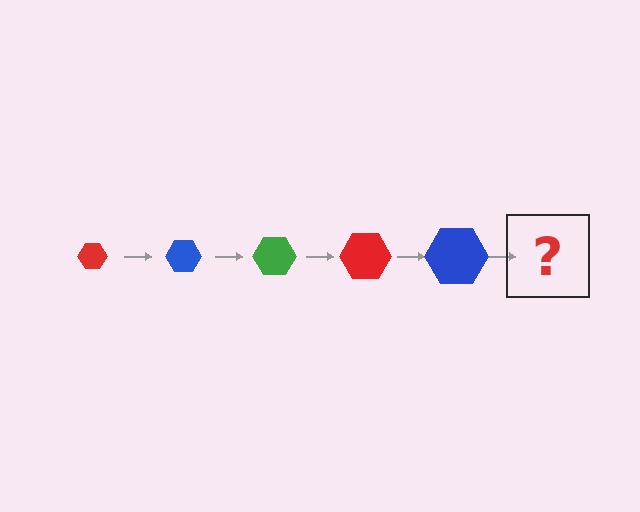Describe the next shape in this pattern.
It should be a green hexagon, larger than the previous one.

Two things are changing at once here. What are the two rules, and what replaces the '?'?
The two rules are that the hexagon grows larger each step and the color cycles through red, blue, and green. The '?' should be a green hexagon, larger than the previous one.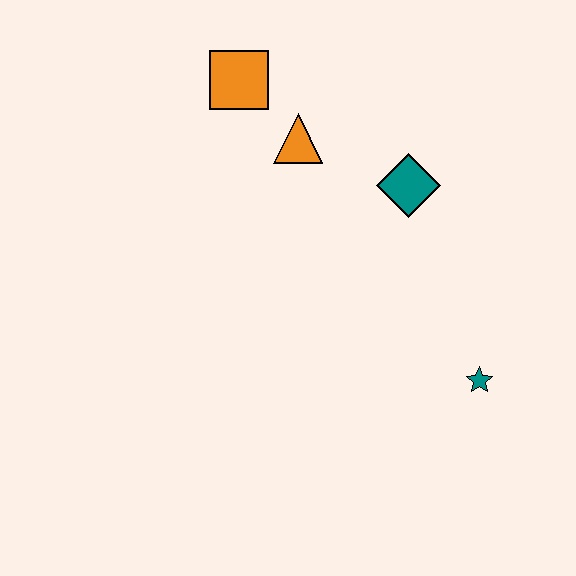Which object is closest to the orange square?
The orange triangle is closest to the orange square.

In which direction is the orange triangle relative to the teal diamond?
The orange triangle is to the left of the teal diamond.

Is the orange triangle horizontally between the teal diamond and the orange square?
Yes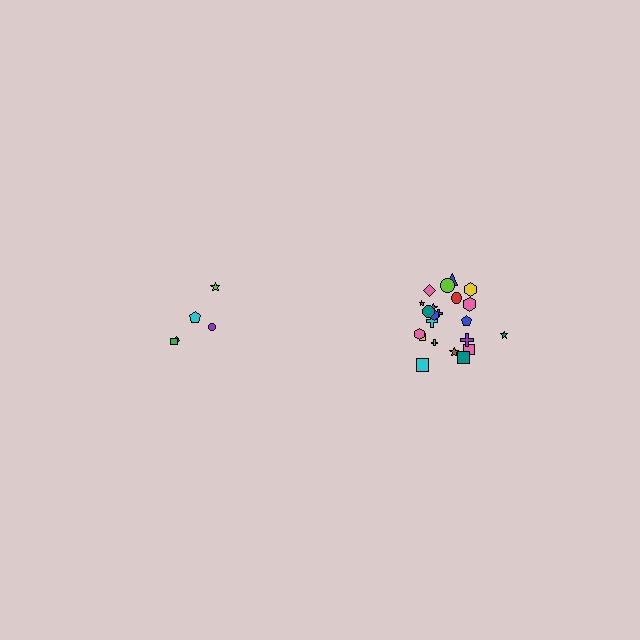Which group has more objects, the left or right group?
The right group.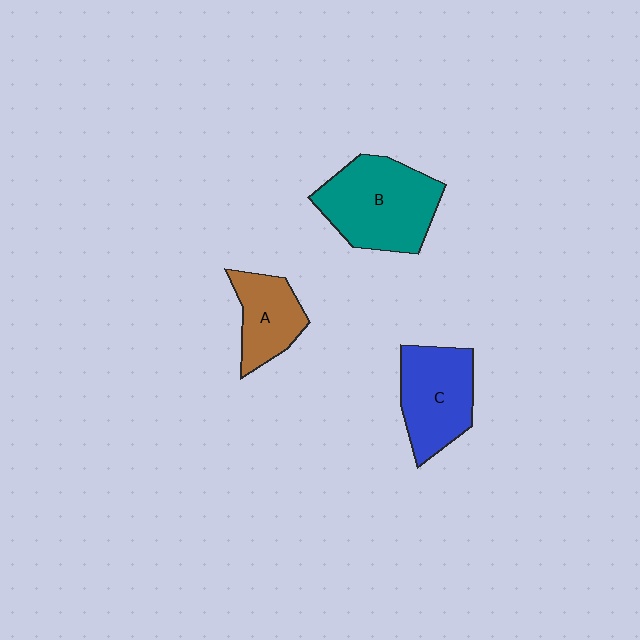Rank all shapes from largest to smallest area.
From largest to smallest: B (teal), C (blue), A (brown).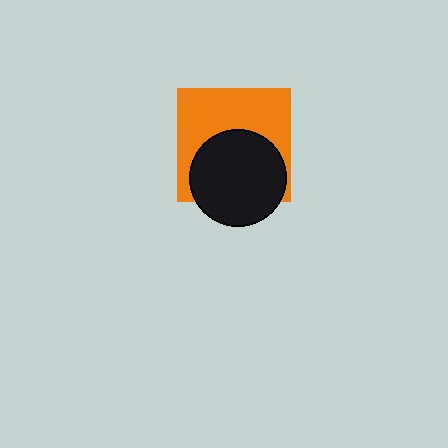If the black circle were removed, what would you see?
You would see the complete orange square.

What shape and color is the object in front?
The object in front is a black circle.